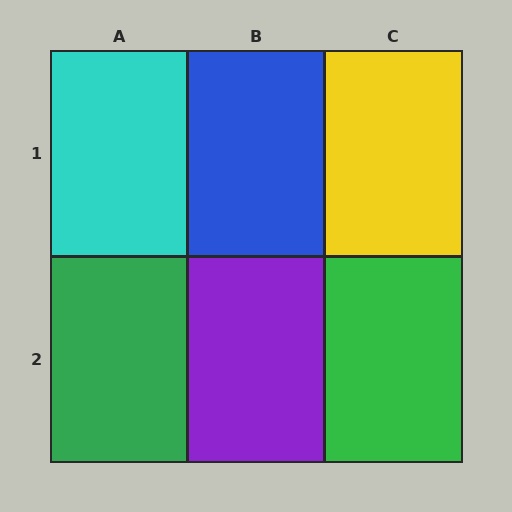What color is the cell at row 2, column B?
Purple.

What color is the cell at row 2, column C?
Green.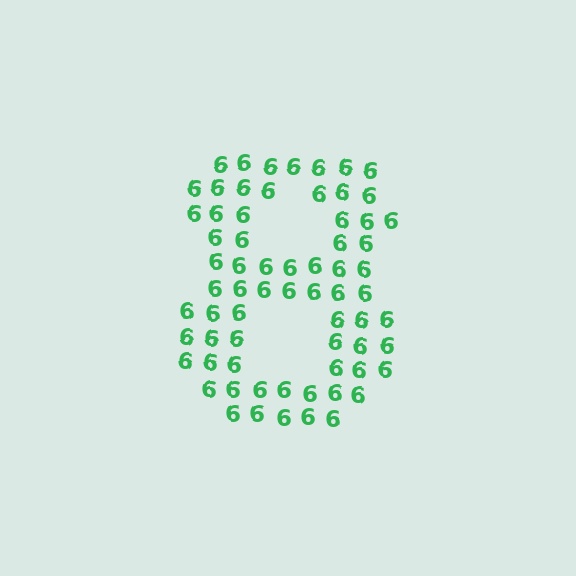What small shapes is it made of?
It is made of small digit 6's.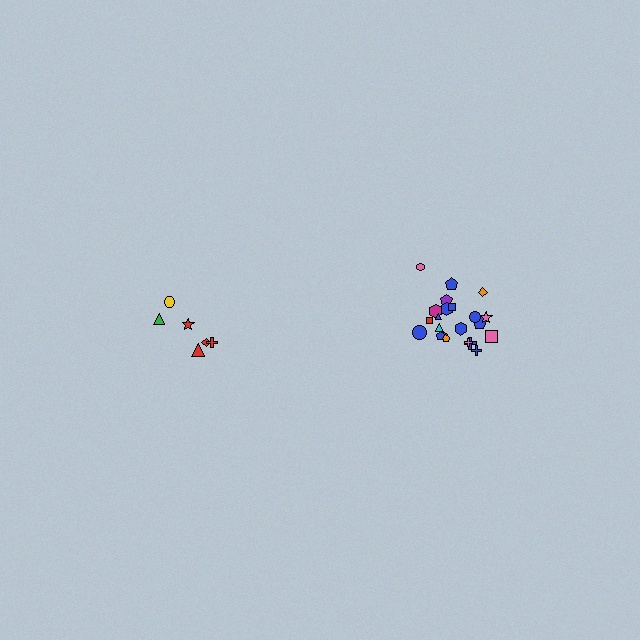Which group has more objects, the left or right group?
The right group.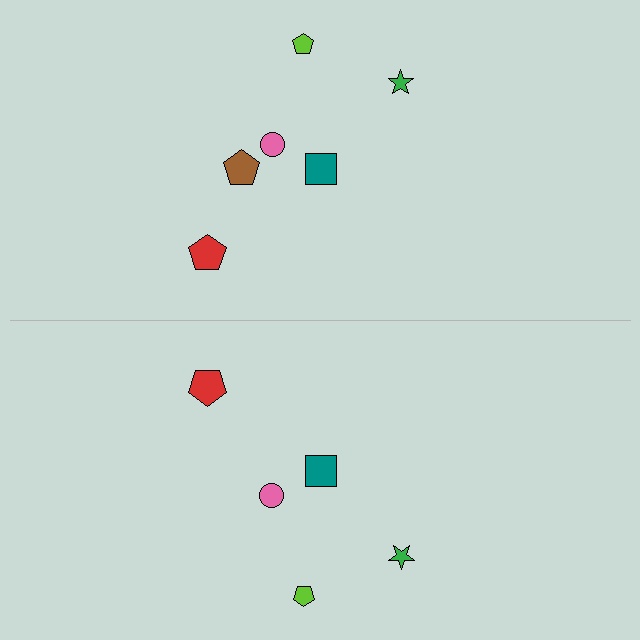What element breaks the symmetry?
A brown pentagon is missing from the bottom side.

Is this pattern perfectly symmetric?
No, the pattern is not perfectly symmetric. A brown pentagon is missing from the bottom side.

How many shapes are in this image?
There are 11 shapes in this image.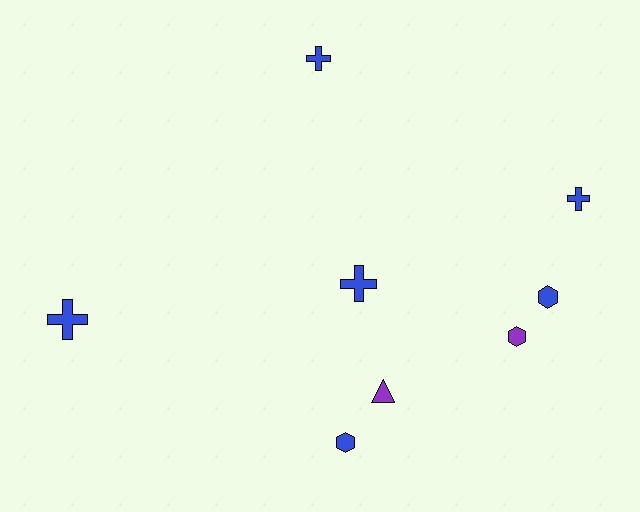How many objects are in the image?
There are 8 objects.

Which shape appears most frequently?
Cross, with 4 objects.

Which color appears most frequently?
Blue, with 6 objects.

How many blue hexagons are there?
There are 2 blue hexagons.